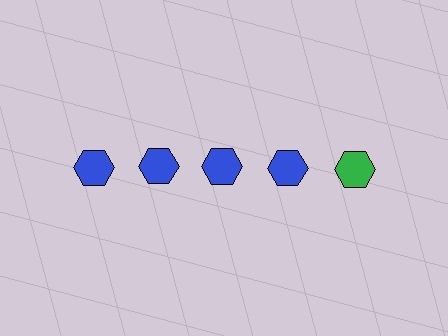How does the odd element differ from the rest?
It has a different color: green instead of blue.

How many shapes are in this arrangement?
There are 5 shapes arranged in a grid pattern.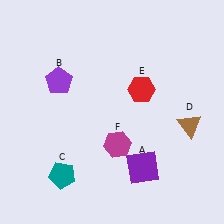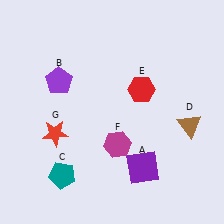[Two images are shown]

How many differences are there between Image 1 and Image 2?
There is 1 difference between the two images.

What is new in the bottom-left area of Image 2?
A red star (G) was added in the bottom-left area of Image 2.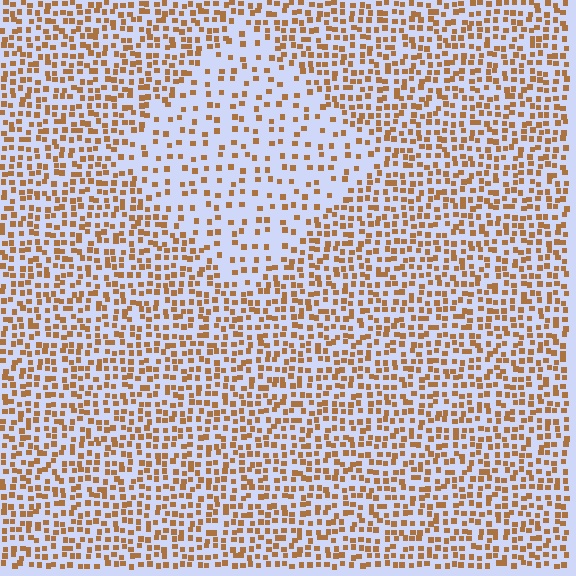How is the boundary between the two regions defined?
The boundary is defined by a change in element density (approximately 2.2x ratio). All elements are the same color, size, and shape.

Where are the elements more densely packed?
The elements are more densely packed outside the diamond boundary.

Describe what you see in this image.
The image contains small brown elements arranged at two different densities. A diamond-shaped region is visible where the elements are less densely packed than the surrounding area.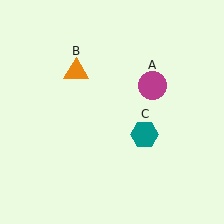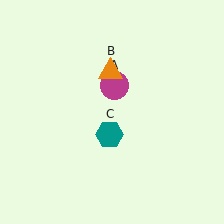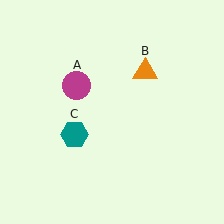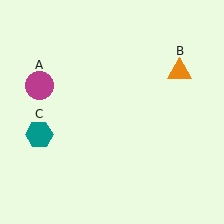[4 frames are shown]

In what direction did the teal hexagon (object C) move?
The teal hexagon (object C) moved left.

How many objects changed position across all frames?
3 objects changed position: magenta circle (object A), orange triangle (object B), teal hexagon (object C).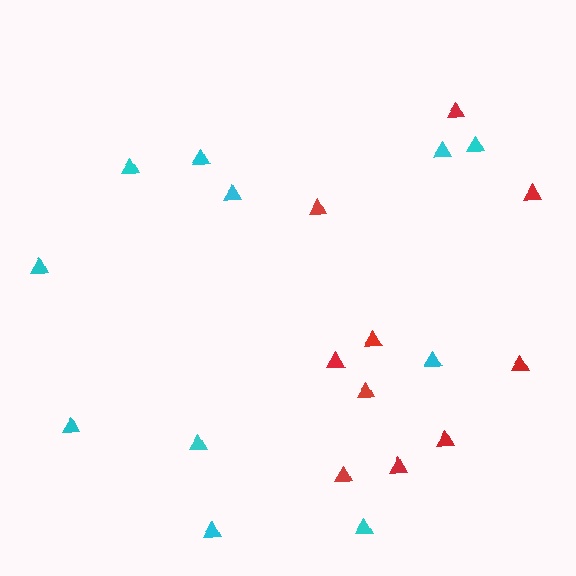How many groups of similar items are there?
There are 2 groups: one group of cyan triangles (11) and one group of red triangles (10).